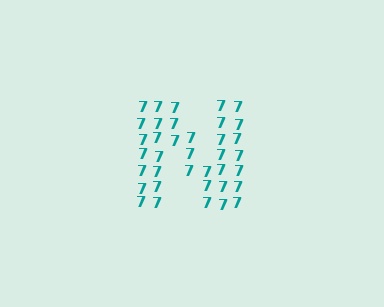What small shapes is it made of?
It is made of small digit 7's.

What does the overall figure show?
The overall figure shows the letter N.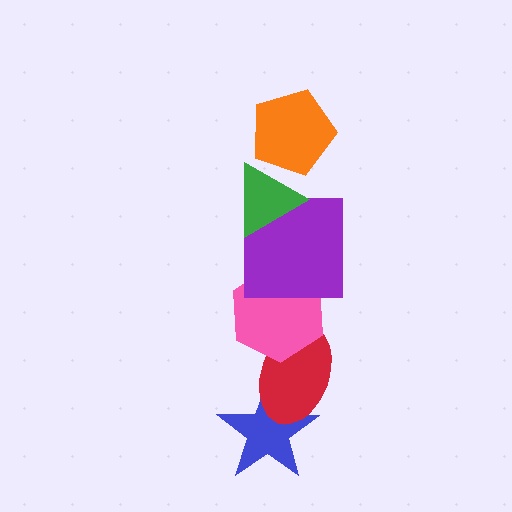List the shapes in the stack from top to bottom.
From top to bottom: the orange pentagon, the green triangle, the purple square, the pink hexagon, the red ellipse, the blue star.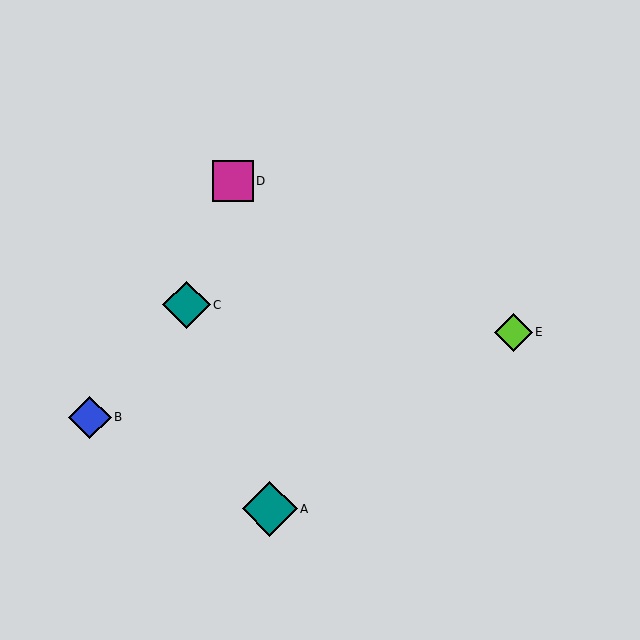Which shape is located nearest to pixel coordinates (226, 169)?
The magenta square (labeled D) at (233, 181) is nearest to that location.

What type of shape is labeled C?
Shape C is a teal diamond.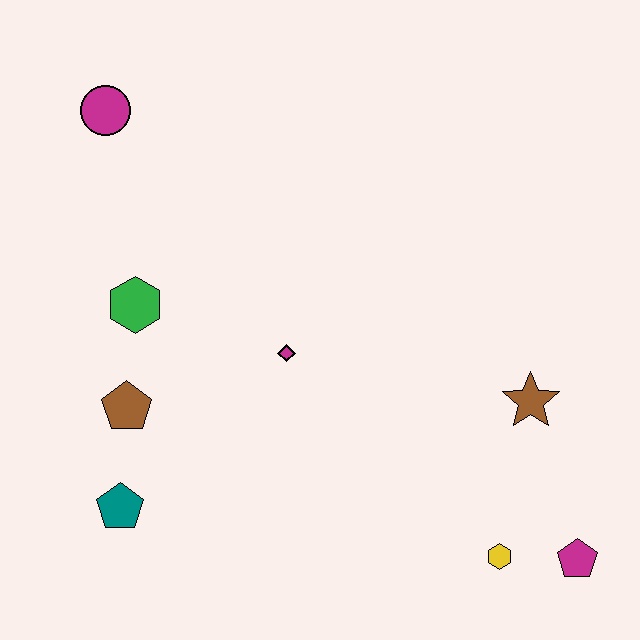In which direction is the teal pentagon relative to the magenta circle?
The teal pentagon is below the magenta circle.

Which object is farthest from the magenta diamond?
The magenta pentagon is farthest from the magenta diamond.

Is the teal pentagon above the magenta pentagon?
Yes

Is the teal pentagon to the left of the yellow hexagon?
Yes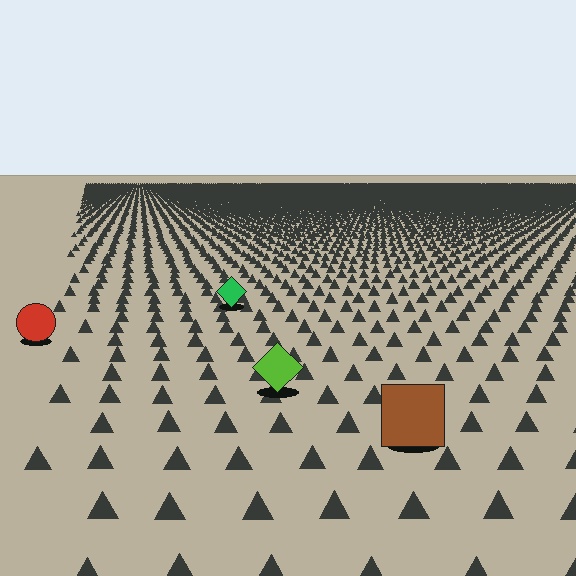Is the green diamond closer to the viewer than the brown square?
No. The brown square is closer — you can tell from the texture gradient: the ground texture is coarser near it.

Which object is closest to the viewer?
The brown square is closest. The texture marks near it are larger and more spread out.